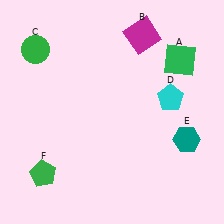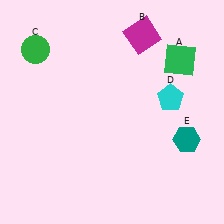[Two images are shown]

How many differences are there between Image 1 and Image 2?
There is 1 difference between the two images.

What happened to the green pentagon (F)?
The green pentagon (F) was removed in Image 2. It was in the bottom-left area of Image 1.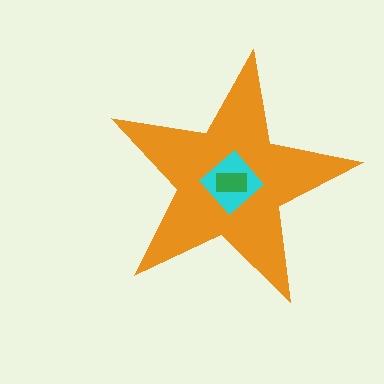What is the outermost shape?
The orange star.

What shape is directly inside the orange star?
The cyan diamond.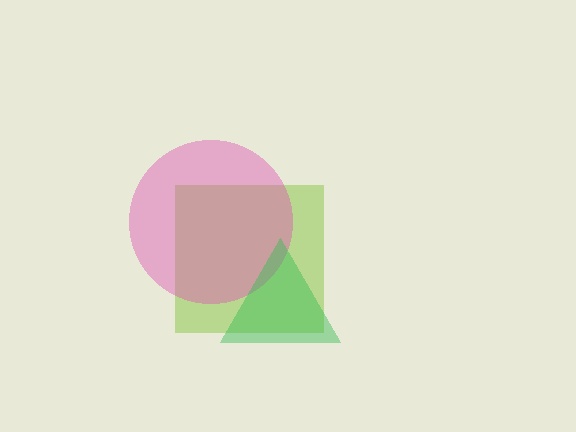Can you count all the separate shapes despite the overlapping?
Yes, there are 3 separate shapes.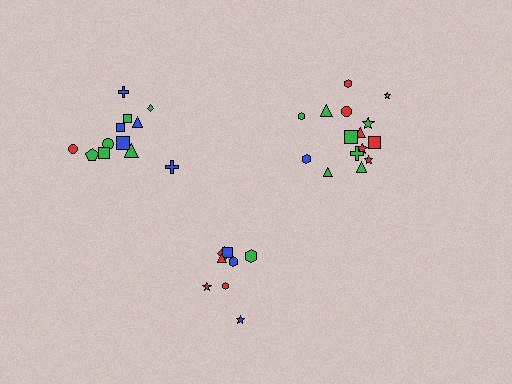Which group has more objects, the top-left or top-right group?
The top-right group.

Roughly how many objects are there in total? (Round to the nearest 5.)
Roughly 35 objects in total.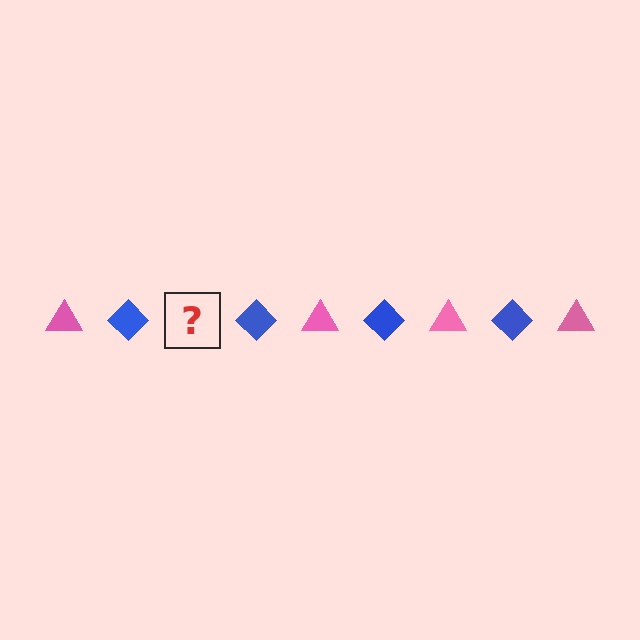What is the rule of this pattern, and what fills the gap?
The rule is that the pattern alternates between pink triangle and blue diamond. The gap should be filled with a pink triangle.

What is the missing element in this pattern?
The missing element is a pink triangle.